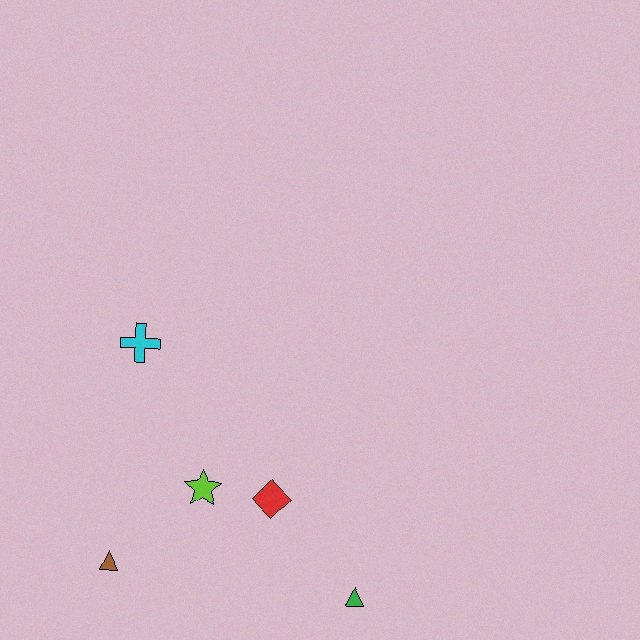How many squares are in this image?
There are no squares.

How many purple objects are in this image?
There are no purple objects.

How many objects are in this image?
There are 5 objects.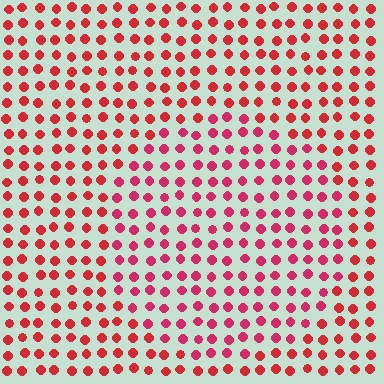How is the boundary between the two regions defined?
The boundary is defined purely by a slight shift in hue (about 18 degrees). Spacing, size, and orientation are identical on both sides.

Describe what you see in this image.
The image is filled with small red elements in a uniform arrangement. A circle-shaped region is visible where the elements are tinted to a slightly different hue, forming a subtle color boundary.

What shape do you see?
I see a circle.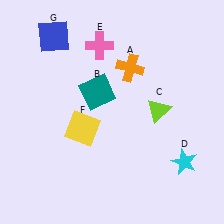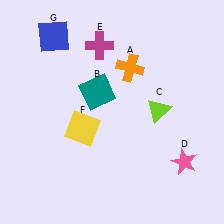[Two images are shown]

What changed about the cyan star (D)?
In Image 1, D is cyan. In Image 2, it changed to pink.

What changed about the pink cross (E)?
In Image 1, E is pink. In Image 2, it changed to magenta.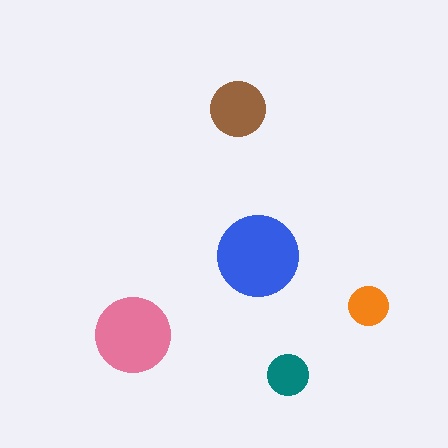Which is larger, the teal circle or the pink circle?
The pink one.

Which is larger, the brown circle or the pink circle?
The pink one.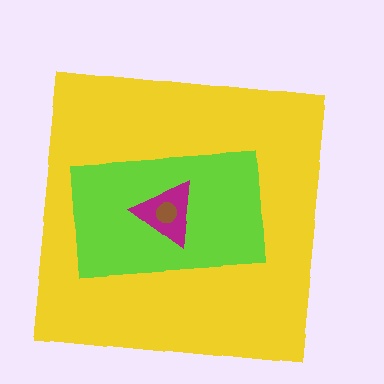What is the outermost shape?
The yellow square.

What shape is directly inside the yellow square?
The lime rectangle.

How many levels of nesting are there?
4.